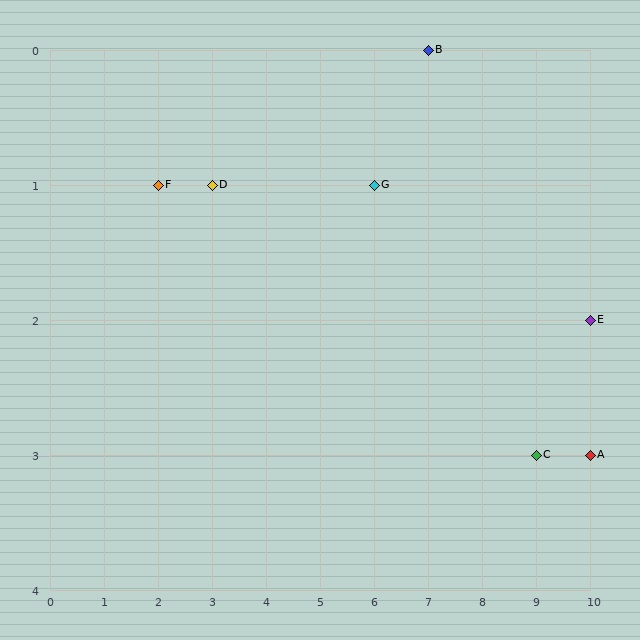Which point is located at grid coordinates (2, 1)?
Point F is at (2, 1).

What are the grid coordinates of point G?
Point G is at grid coordinates (6, 1).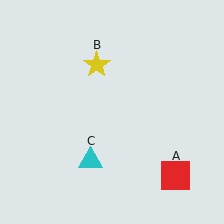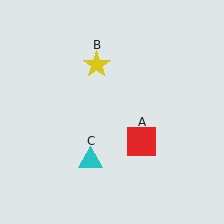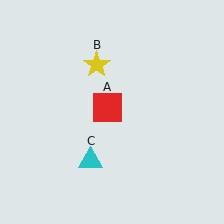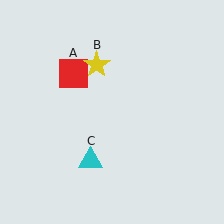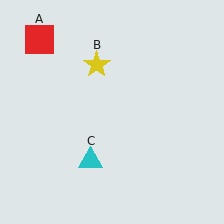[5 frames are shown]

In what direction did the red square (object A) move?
The red square (object A) moved up and to the left.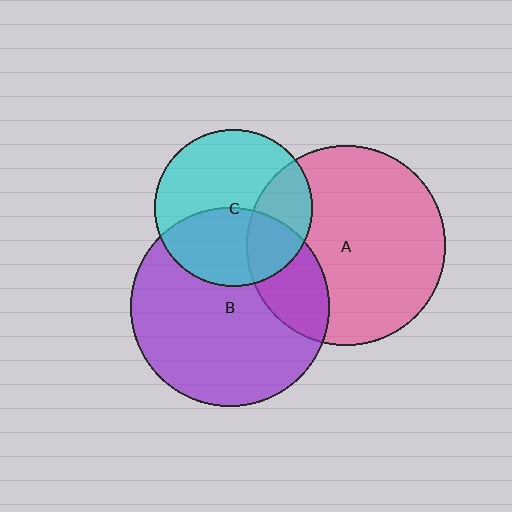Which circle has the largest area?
Circle A (pink).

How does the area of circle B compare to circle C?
Approximately 1.6 times.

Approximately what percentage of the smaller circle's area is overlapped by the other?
Approximately 30%.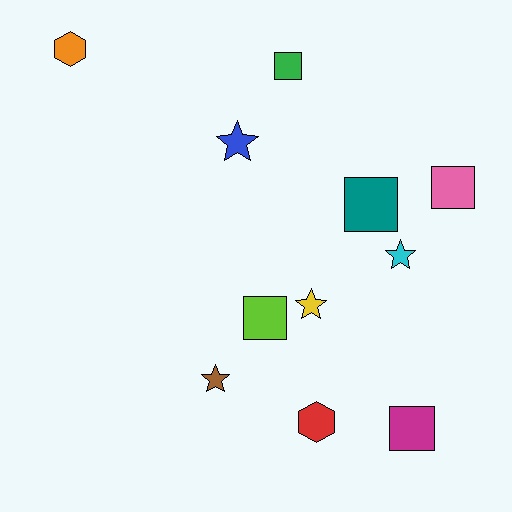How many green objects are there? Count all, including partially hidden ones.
There is 1 green object.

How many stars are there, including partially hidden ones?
There are 4 stars.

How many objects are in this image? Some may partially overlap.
There are 11 objects.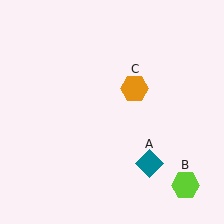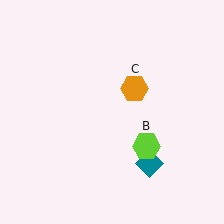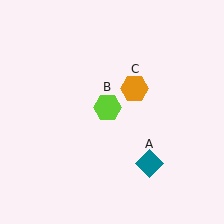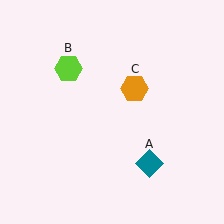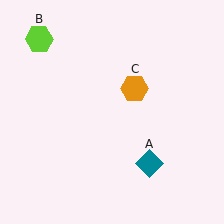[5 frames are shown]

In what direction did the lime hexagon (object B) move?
The lime hexagon (object B) moved up and to the left.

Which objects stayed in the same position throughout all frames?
Teal diamond (object A) and orange hexagon (object C) remained stationary.